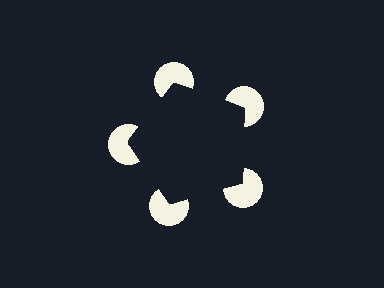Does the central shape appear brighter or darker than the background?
It typically appears slightly darker than the background, even though no actual brightness change is drawn.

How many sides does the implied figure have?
5 sides.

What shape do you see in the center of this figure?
An illusory pentagon — its edges are inferred from the aligned wedge cuts in the pac-man discs, not physically drawn.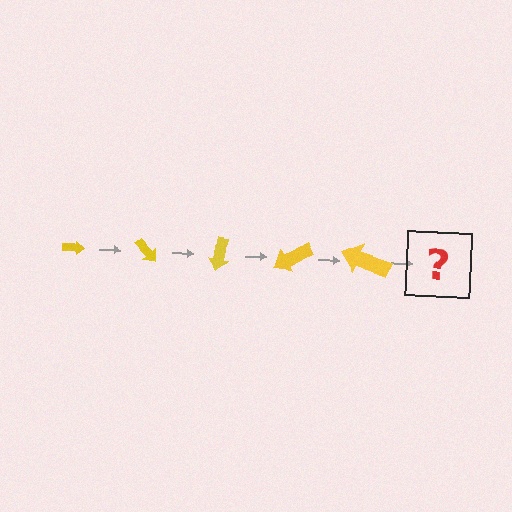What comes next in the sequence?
The next element should be an arrow, larger than the previous one and rotated 250 degrees from the start.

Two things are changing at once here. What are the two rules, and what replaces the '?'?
The two rules are that the arrow grows larger each step and it rotates 50 degrees each step. The '?' should be an arrow, larger than the previous one and rotated 250 degrees from the start.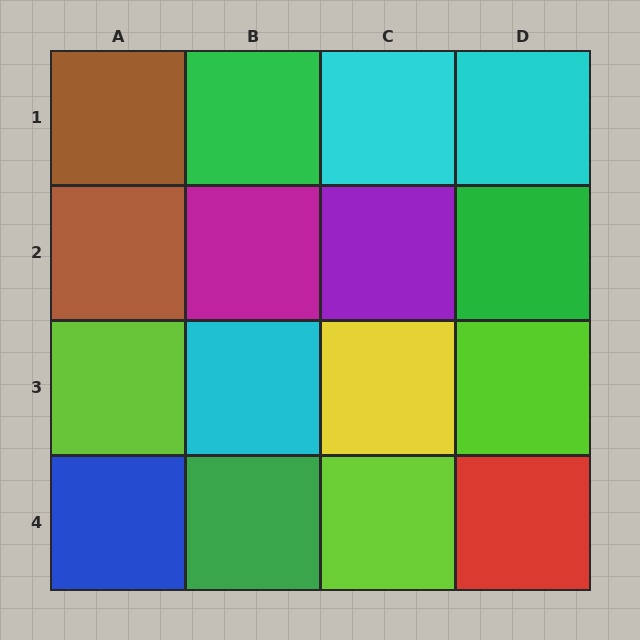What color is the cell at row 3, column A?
Lime.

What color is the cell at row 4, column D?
Red.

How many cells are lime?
3 cells are lime.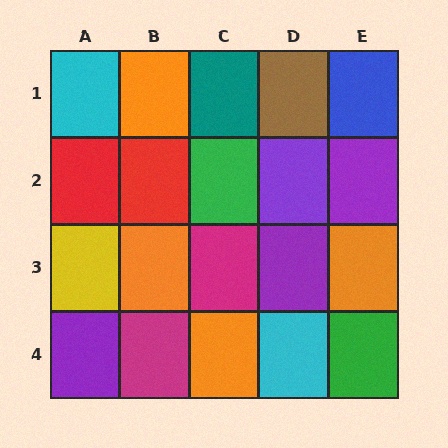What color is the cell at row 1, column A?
Cyan.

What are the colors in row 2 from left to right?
Red, red, green, purple, purple.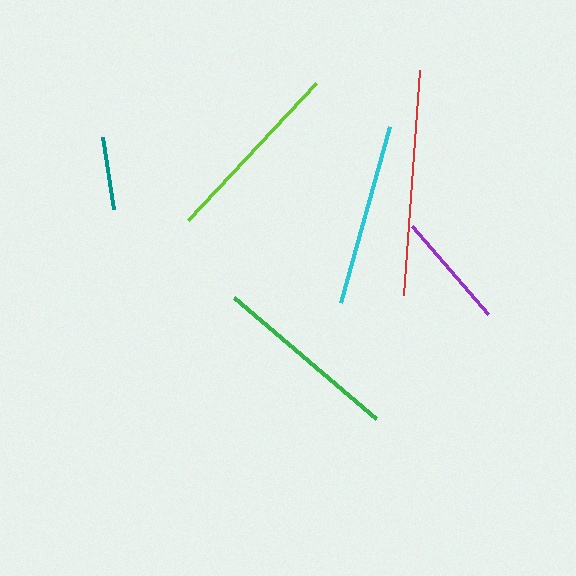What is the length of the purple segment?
The purple segment is approximately 116 pixels long.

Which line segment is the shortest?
The teal line is the shortest at approximately 73 pixels.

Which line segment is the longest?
The red line is the longest at approximately 226 pixels.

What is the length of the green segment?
The green segment is approximately 187 pixels long.